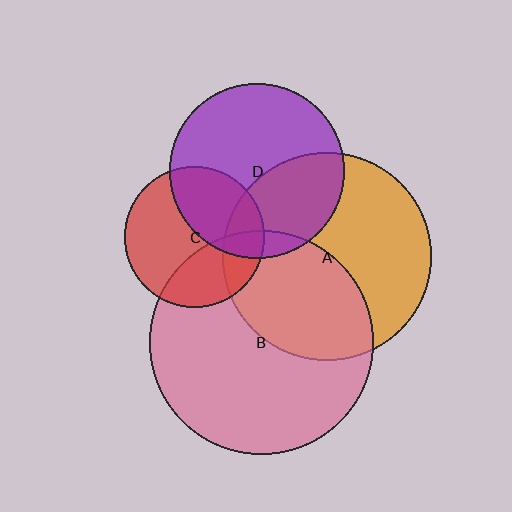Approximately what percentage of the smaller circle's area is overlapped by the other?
Approximately 40%.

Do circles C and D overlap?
Yes.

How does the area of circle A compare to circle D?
Approximately 1.4 times.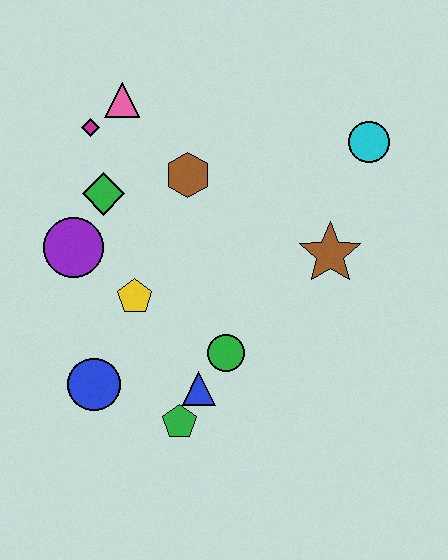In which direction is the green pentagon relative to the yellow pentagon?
The green pentagon is below the yellow pentagon.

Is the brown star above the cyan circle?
No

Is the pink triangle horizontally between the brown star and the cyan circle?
No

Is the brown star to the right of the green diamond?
Yes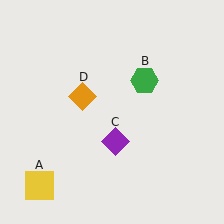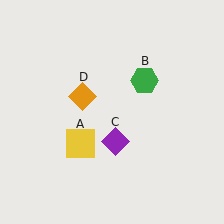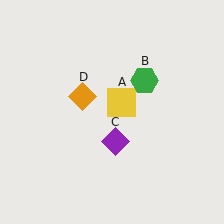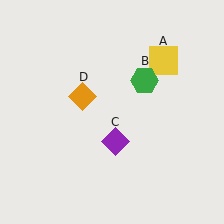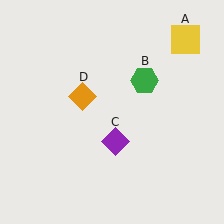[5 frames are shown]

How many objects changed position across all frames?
1 object changed position: yellow square (object A).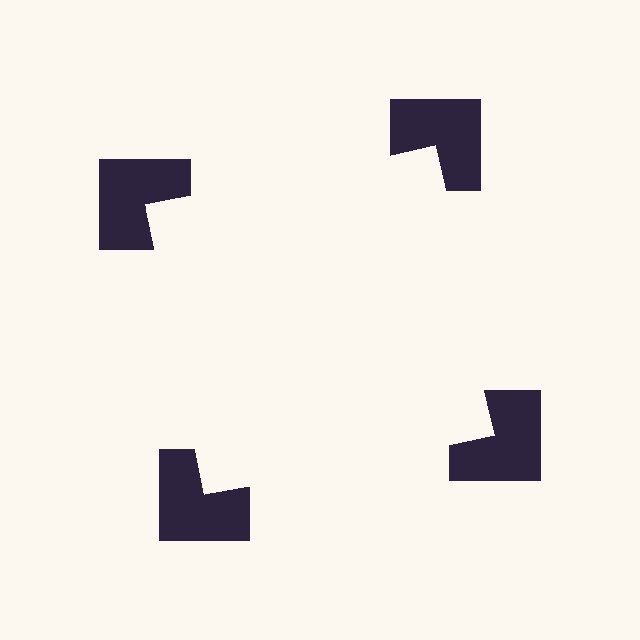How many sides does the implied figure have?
4 sides.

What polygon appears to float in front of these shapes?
An illusory square — its edges are inferred from the aligned wedge cuts in the notched squares, not physically drawn.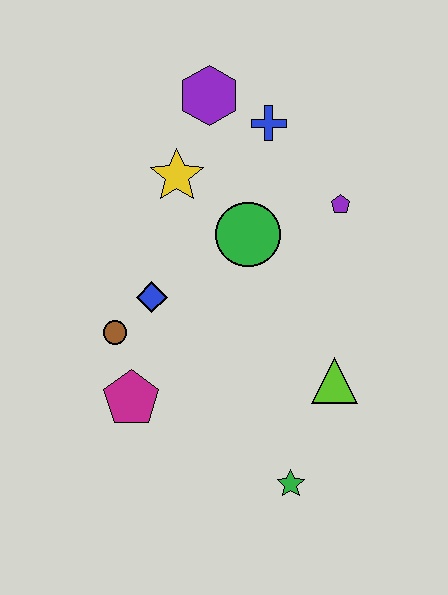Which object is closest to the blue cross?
The purple hexagon is closest to the blue cross.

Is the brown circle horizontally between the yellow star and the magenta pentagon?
No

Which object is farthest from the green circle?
The green star is farthest from the green circle.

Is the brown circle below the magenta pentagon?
No